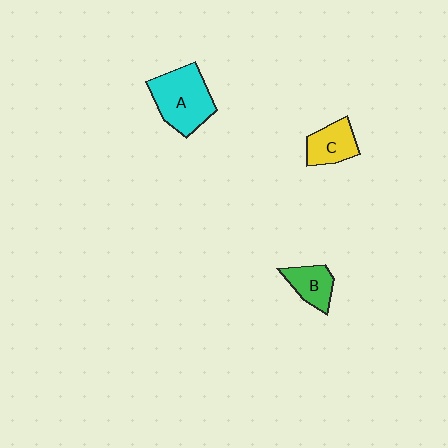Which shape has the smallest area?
Shape B (green).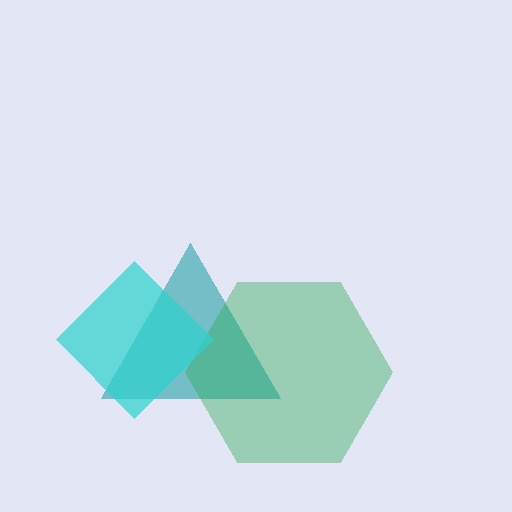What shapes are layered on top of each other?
The layered shapes are: a teal triangle, a green hexagon, a cyan diamond.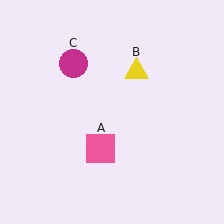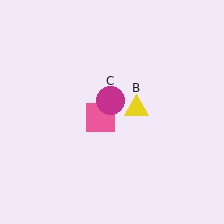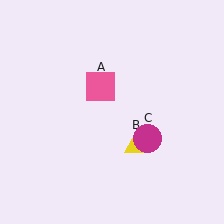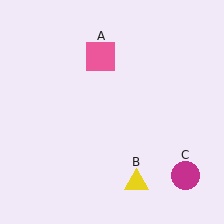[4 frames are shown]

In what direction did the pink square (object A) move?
The pink square (object A) moved up.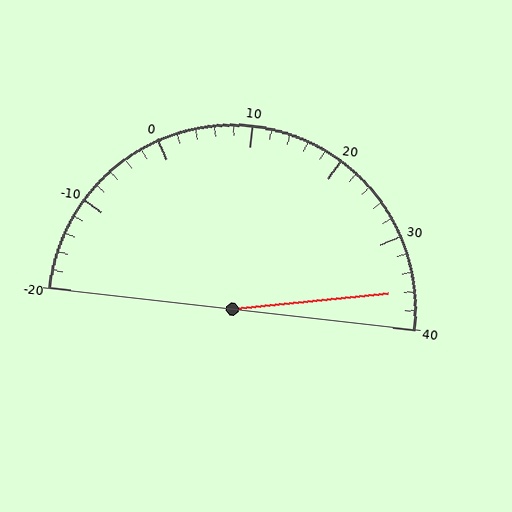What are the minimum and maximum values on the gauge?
The gauge ranges from -20 to 40.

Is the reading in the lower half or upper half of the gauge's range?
The reading is in the upper half of the range (-20 to 40).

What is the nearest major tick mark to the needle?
The nearest major tick mark is 40.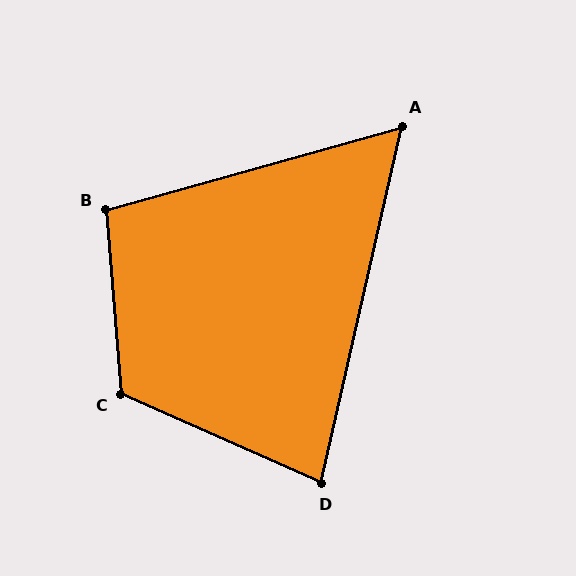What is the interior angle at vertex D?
Approximately 79 degrees (acute).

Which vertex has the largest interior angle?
C, at approximately 119 degrees.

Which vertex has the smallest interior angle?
A, at approximately 61 degrees.